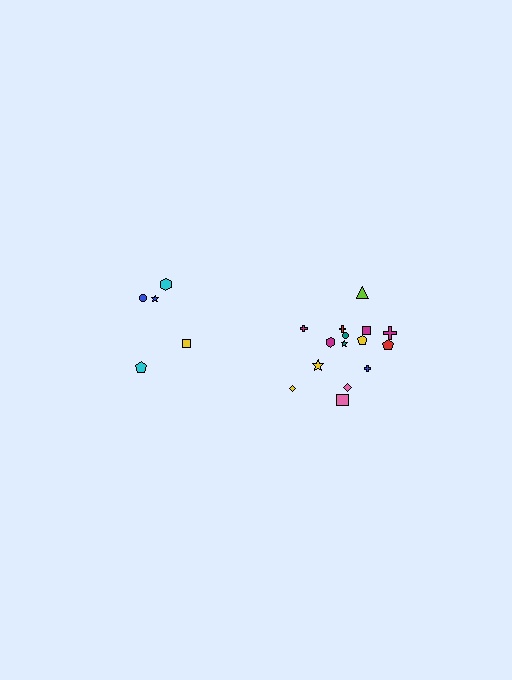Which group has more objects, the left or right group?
The right group.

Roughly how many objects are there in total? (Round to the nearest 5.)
Roughly 20 objects in total.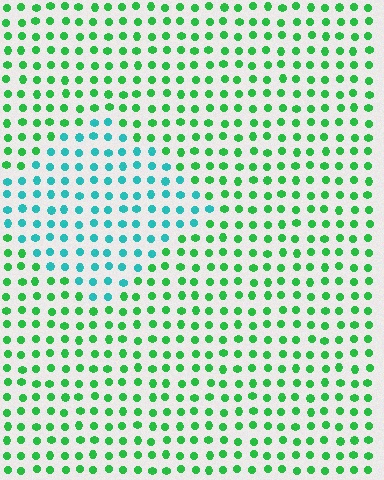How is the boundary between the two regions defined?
The boundary is defined purely by a slight shift in hue (about 47 degrees). Spacing, size, and orientation are identical on both sides.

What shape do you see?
I see a diamond.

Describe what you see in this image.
The image is filled with small green elements in a uniform arrangement. A diamond-shaped region is visible where the elements are tinted to a slightly different hue, forming a subtle color boundary.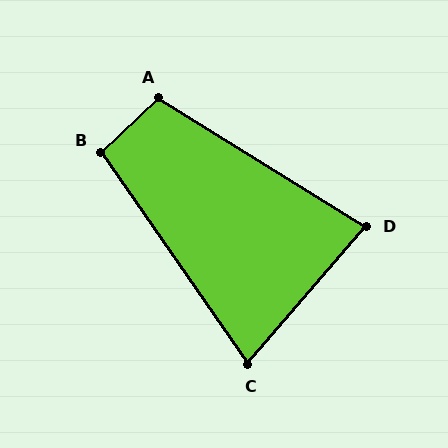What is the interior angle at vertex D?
Approximately 81 degrees (acute).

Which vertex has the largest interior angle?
A, at approximately 105 degrees.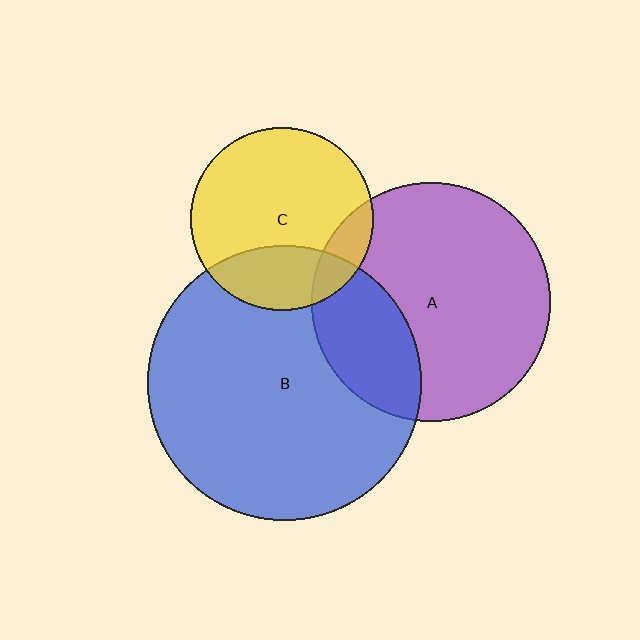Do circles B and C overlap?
Yes.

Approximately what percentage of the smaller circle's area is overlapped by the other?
Approximately 25%.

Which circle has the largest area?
Circle B (blue).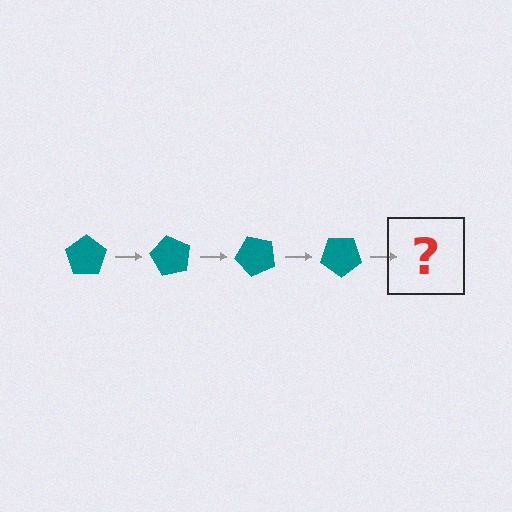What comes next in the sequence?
The next element should be a teal pentagon rotated 240 degrees.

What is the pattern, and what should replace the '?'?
The pattern is that the pentagon rotates 60 degrees each step. The '?' should be a teal pentagon rotated 240 degrees.